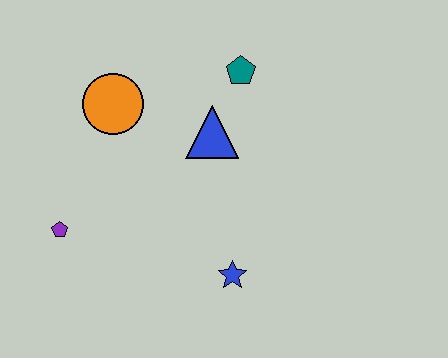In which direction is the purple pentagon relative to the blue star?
The purple pentagon is to the left of the blue star.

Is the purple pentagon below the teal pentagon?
Yes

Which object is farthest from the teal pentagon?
The purple pentagon is farthest from the teal pentagon.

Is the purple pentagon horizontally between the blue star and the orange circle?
No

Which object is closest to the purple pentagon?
The orange circle is closest to the purple pentagon.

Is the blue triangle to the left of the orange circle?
No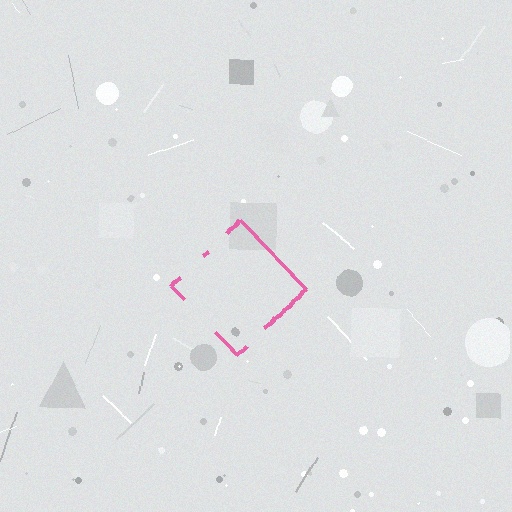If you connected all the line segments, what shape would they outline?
They would outline a diamond.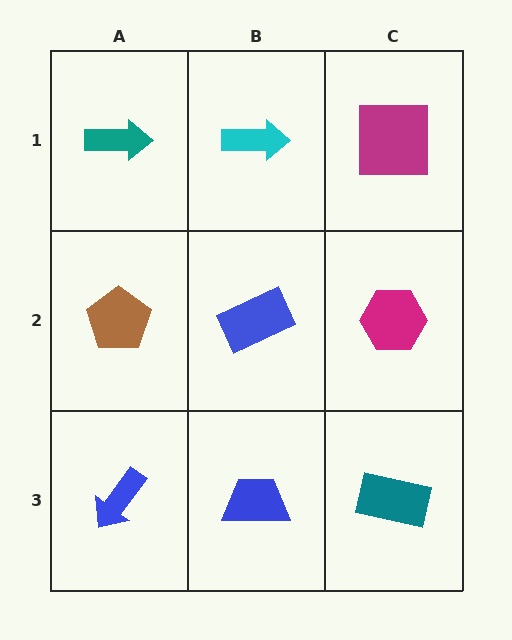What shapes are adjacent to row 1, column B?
A blue rectangle (row 2, column B), a teal arrow (row 1, column A), a magenta square (row 1, column C).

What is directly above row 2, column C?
A magenta square.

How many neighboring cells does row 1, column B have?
3.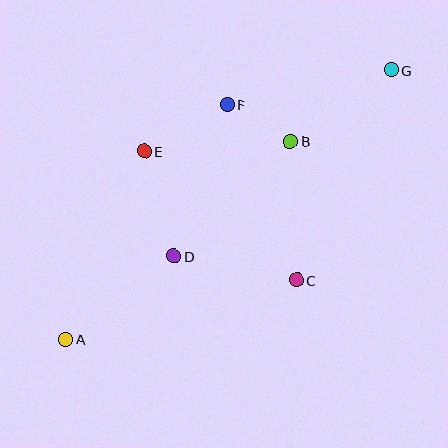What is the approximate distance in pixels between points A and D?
The distance between A and D is approximately 136 pixels.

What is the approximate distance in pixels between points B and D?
The distance between B and D is approximately 164 pixels.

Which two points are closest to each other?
Points B and F are closest to each other.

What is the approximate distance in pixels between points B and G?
The distance between B and G is approximately 123 pixels.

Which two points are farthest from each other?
Points A and G are farthest from each other.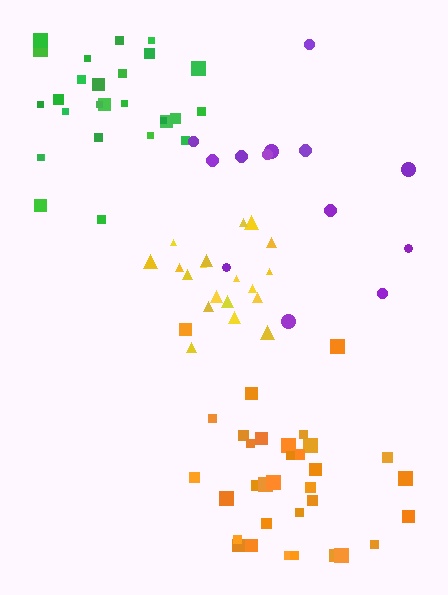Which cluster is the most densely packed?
Yellow.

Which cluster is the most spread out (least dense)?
Purple.